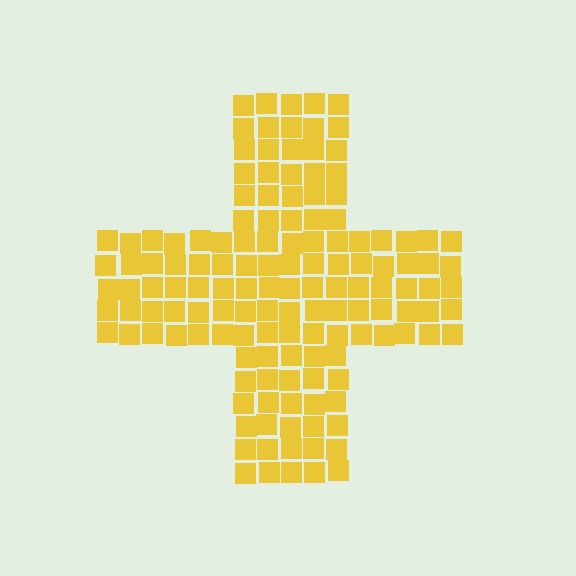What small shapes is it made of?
It is made of small squares.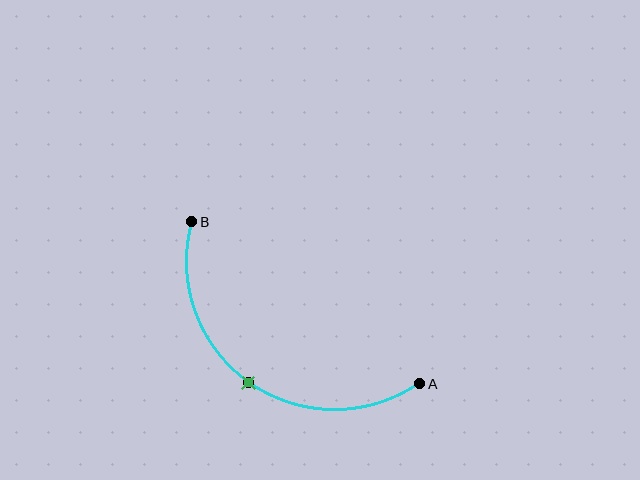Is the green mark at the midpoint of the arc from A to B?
Yes. The green mark lies on the arc at equal arc-length from both A and B — it is the arc midpoint.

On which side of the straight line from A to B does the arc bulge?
The arc bulges below and to the left of the straight line connecting A and B.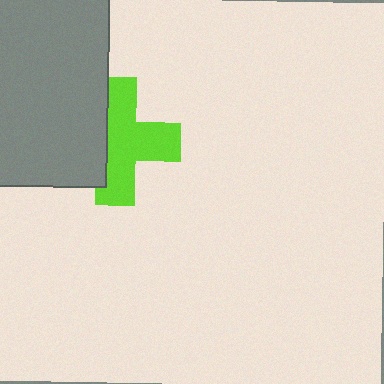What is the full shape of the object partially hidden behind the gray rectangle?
The partially hidden object is a lime cross.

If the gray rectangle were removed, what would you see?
You would see the complete lime cross.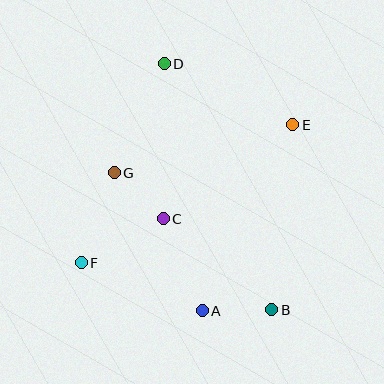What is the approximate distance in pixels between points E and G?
The distance between E and G is approximately 184 pixels.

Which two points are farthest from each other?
Points B and D are farthest from each other.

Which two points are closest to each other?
Points C and G are closest to each other.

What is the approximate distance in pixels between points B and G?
The distance between B and G is approximately 209 pixels.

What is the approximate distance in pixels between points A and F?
The distance between A and F is approximately 130 pixels.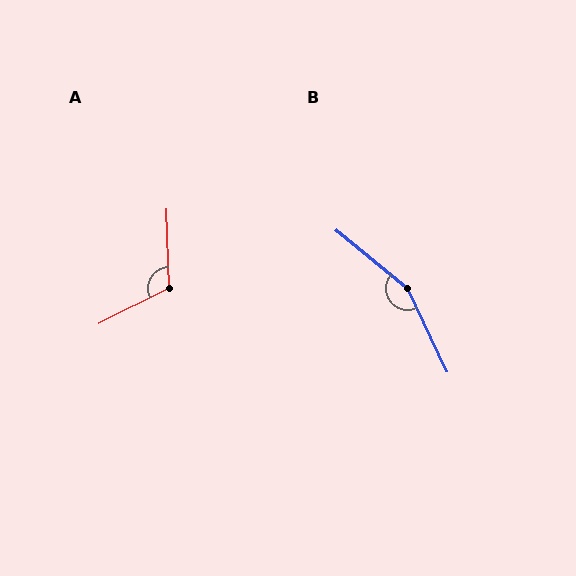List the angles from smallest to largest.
A (115°), B (155°).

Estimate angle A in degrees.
Approximately 115 degrees.